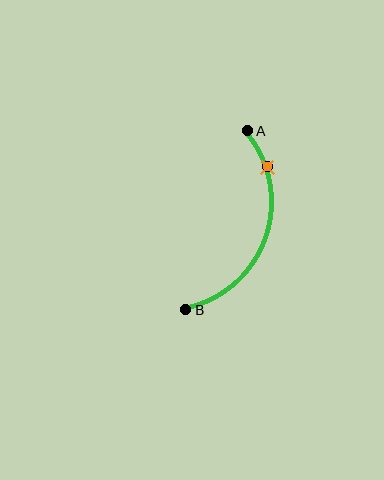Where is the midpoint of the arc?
The arc midpoint is the point on the curve farthest from the straight line joining A and B. It sits to the right of that line.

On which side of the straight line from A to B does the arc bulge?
The arc bulges to the right of the straight line connecting A and B.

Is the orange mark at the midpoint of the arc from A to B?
No. The orange mark lies on the arc but is closer to endpoint A. The arc midpoint would be at the point on the curve equidistant along the arc from both A and B.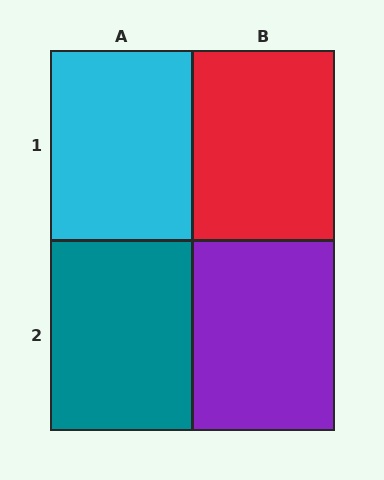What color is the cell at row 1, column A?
Cyan.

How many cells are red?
1 cell is red.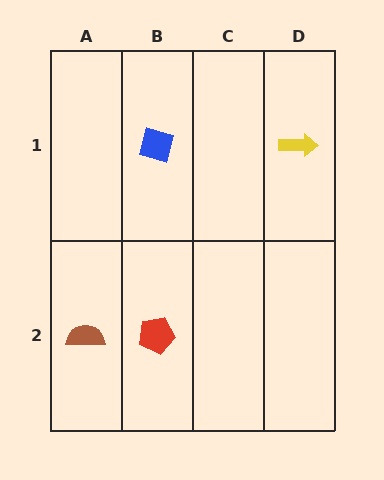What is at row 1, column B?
A blue diamond.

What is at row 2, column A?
A brown semicircle.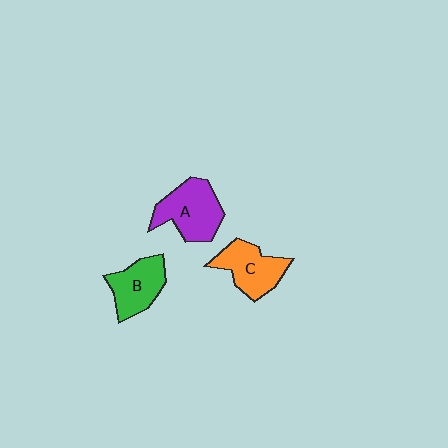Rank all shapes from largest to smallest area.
From largest to smallest: A (purple), C (orange), B (green).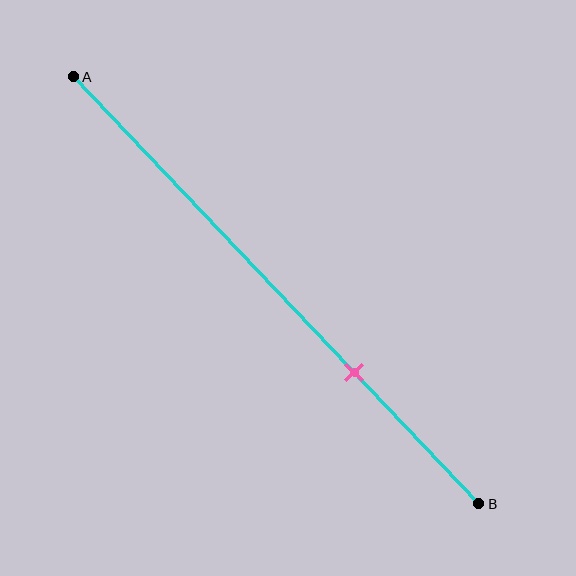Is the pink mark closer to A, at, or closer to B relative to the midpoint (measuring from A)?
The pink mark is closer to point B than the midpoint of segment AB.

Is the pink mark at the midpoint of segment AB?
No, the mark is at about 70% from A, not at the 50% midpoint.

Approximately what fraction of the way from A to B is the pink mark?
The pink mark is approximately 70% of the way from A to B.